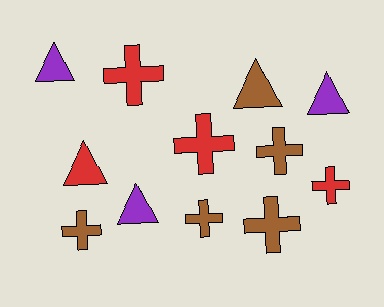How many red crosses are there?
There are 3 red crosses.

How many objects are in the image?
There are 12 objects.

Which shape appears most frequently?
Cross, with 7 objects.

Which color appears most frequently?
Brown, with 5 objects.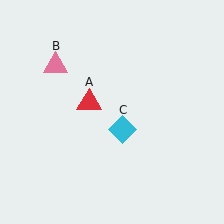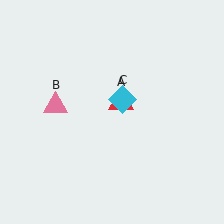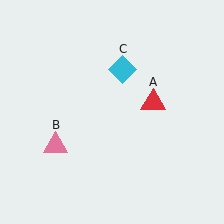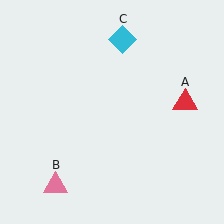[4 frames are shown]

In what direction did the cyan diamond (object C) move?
The cyan diamond (object C) moved up.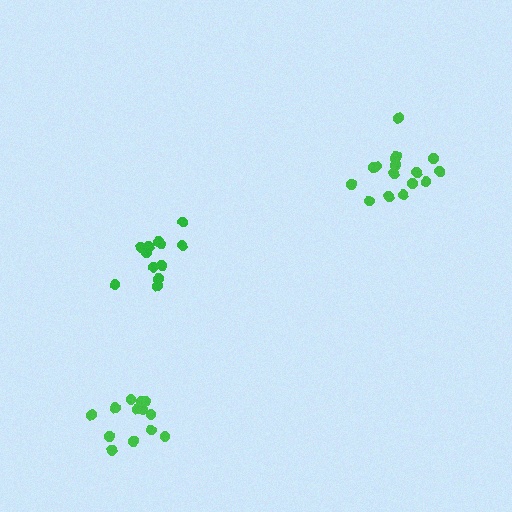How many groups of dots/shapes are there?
There are 3 groups.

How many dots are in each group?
Group 1: 12 dots, Group 2: 16 dots, Group 3: 13 dots (41 total).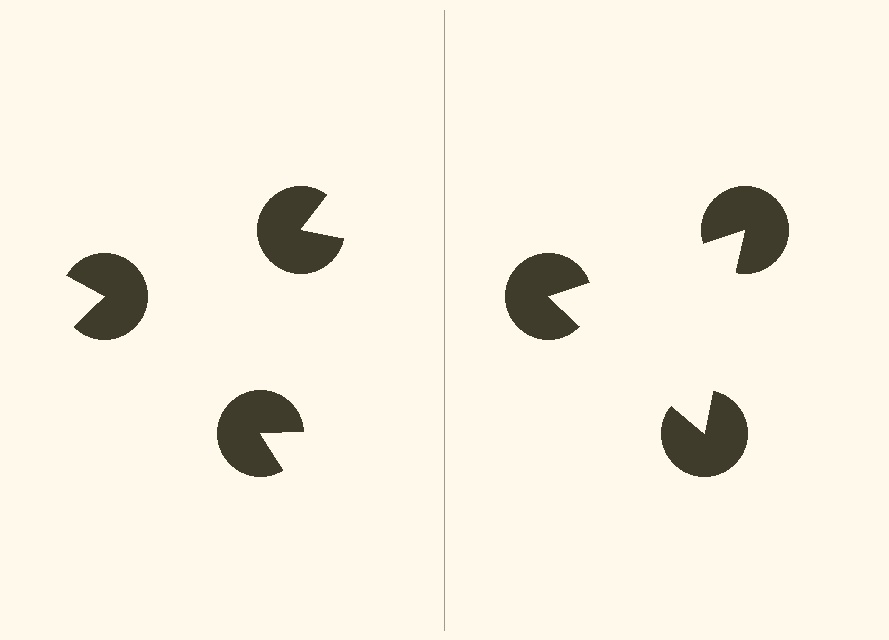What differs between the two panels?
The pac-man discs are positioned identically on both sides; only the wedge orientations differ. On the right they align to a triangle; on the left they are misaligned.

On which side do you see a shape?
An illusory triangle appears on the right side. On the left side the wedge cuts are rotated, so no coherent shape forms.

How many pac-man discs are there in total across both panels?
6 — 3 on each side.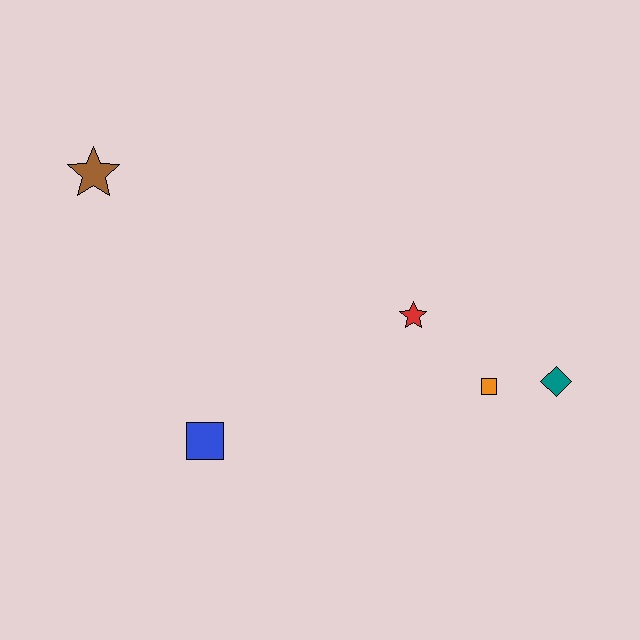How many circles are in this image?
There are no circles.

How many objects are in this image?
There are 5 objects.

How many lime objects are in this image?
There are no lime objects.